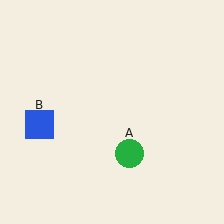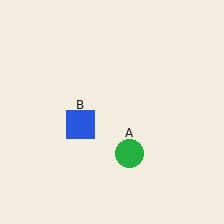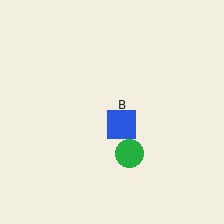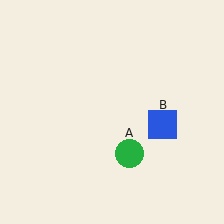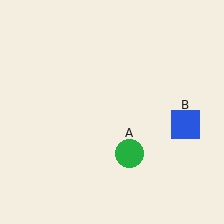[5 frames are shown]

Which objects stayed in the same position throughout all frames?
Green circle (object A) remained stationary.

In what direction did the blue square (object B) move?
The blue square (object B) moved right.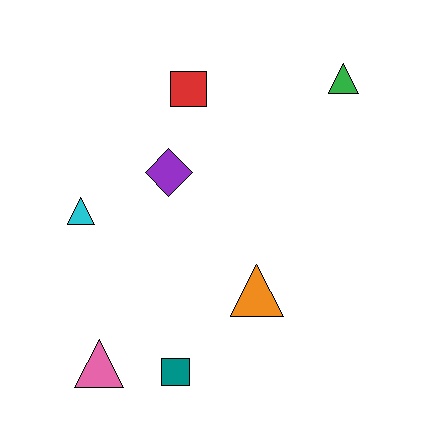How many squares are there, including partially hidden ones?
There are 2 squares.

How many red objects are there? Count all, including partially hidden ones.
There is 1 red object.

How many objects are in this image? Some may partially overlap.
There are 7 objects.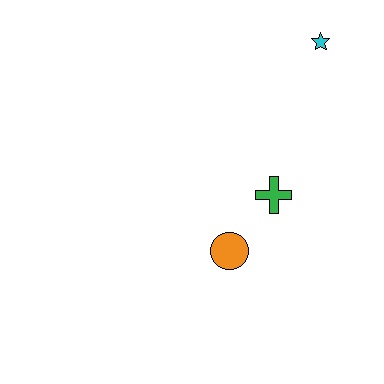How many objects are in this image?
There are 3 objects.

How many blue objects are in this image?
There are no blue objects.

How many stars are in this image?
There is 1 star.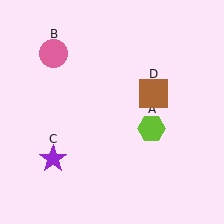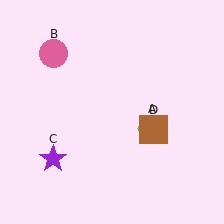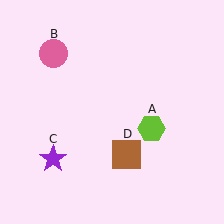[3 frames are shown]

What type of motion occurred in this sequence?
The brown square (object D) rotated clockwise around the center of the scene.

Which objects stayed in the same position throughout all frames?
Lime hexagon (object A) and pink circle (object B) and purple star (object C) remained stationary.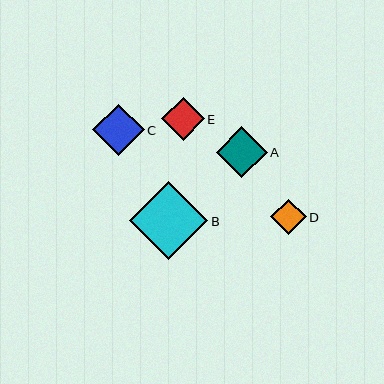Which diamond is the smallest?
Diamond D is the smallest with a size of approximately 36 pixels.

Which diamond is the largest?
Diamond B is the largest with a size of approximately 78 pixels.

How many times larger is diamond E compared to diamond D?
Diamond E is approximately 1.2 times the size of diamond D.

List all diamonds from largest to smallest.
From largest to smallest: B, C, A, E, D.